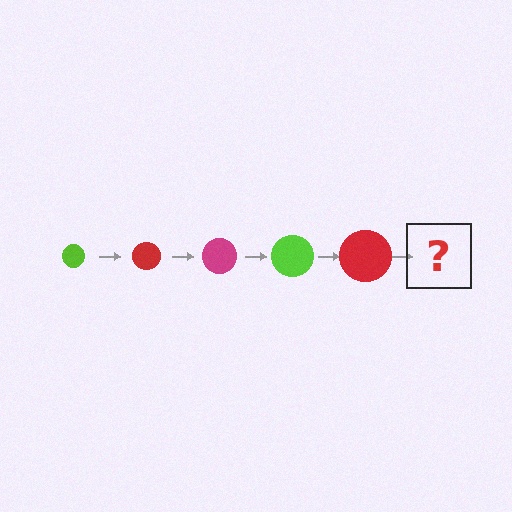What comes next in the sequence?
The next element should be a magenta circle, larger than the previous one.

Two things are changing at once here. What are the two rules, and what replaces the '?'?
The two rules are that the circle grows larger each step and the color cycles through lime, red, and magenta. The '?' should be a magenta circle, larger than the previous one.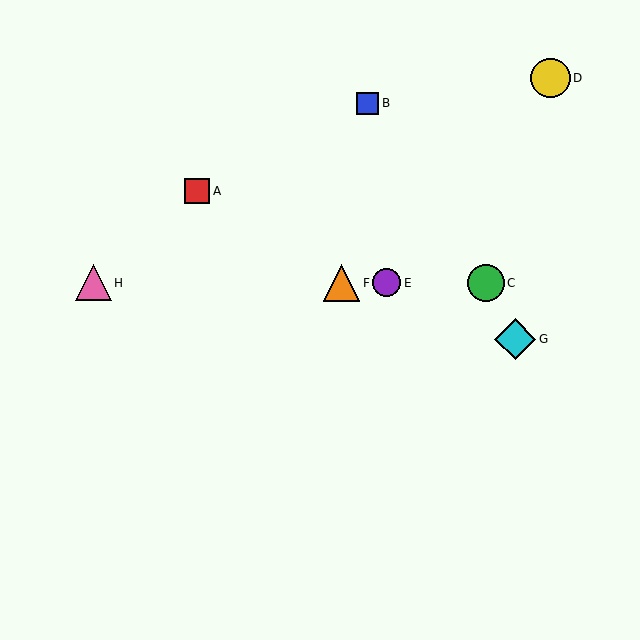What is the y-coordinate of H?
Object H is at y≈283.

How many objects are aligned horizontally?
4 objects (C, E, F, H) are aligned horizontally.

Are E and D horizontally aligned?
No, E is at y≈283 and D is at y≈78.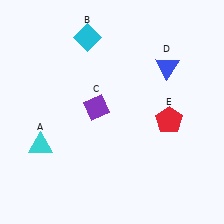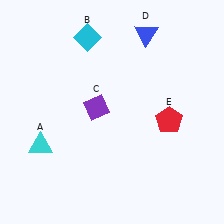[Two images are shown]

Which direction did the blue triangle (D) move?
The blue triangle (D) moved up.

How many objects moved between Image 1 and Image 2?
1 object moved between the two images.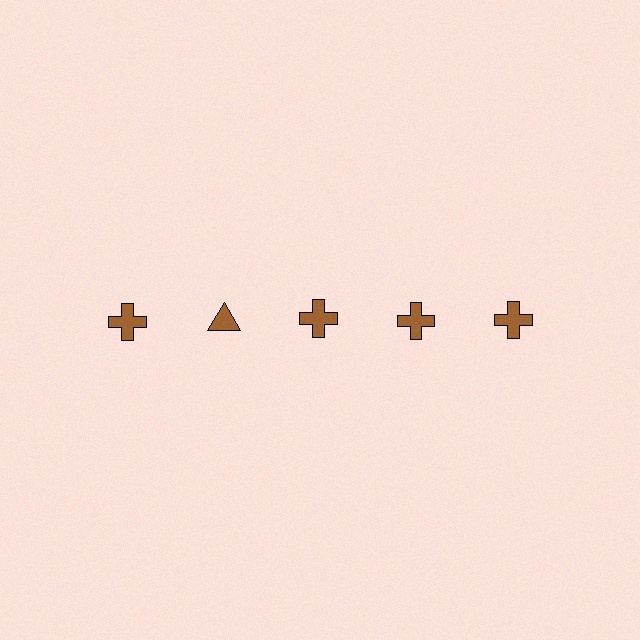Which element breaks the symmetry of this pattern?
The brown triangle in the top row, second from left column breaks the symmetry. All other shapes are brown crosses.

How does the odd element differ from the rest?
It has a different shape: triangle instead of cross.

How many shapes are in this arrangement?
There are 5 shapes arranged in a grid pattern.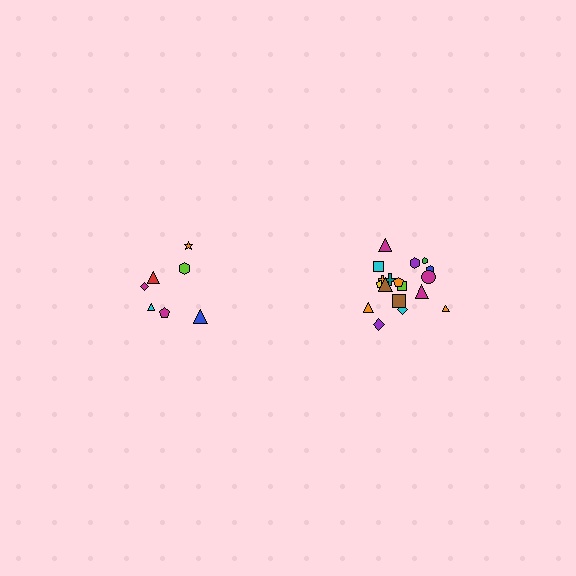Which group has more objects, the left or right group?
The right group.